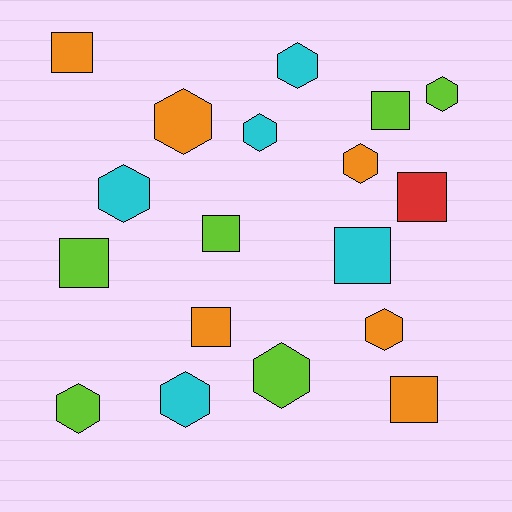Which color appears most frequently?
Lime, with 6 objects.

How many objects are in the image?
There are 18 objects.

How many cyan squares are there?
There is 1 cyan square.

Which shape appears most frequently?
Hexagon, with 10 objects.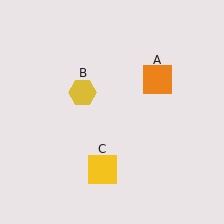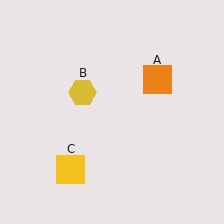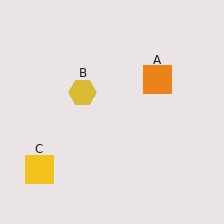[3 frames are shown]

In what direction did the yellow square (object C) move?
The yellow square (object C) moved left.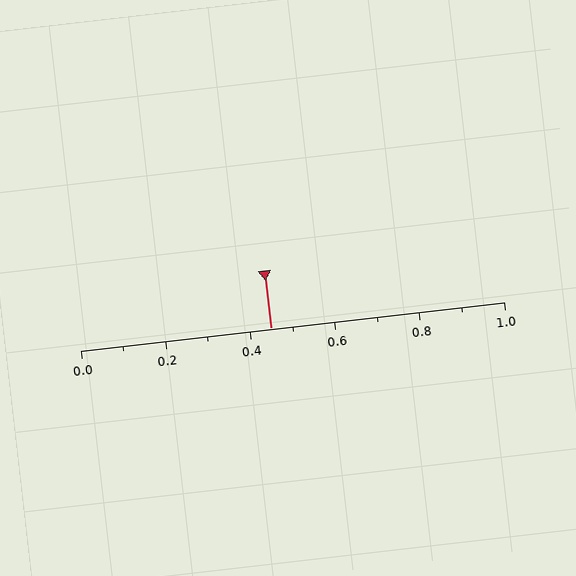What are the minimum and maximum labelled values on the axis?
The axis runs from 0.0 to 1.0.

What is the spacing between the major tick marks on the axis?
The major ticks are spaced 0.2 apart.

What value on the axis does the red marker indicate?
The marker indicates approximately 0.45.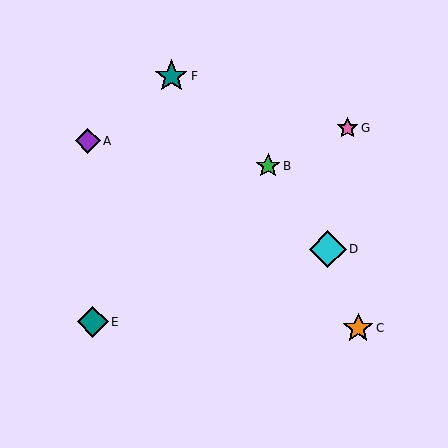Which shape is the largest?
The cyan diamond (labeled D) is the largest.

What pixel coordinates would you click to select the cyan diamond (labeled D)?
Click at (328, 249) to select the cyan diamond D.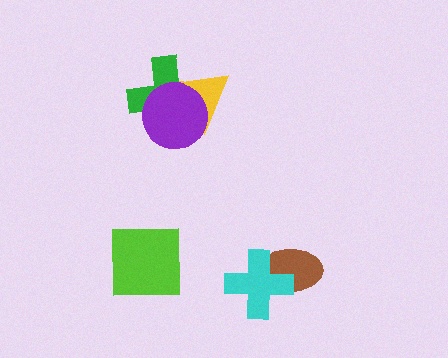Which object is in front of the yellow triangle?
The purple circle is in front of the yellow triangle.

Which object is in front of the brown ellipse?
The cyan cross is in front of the brown ellipse.